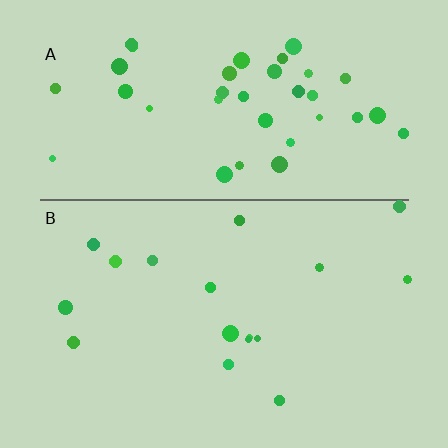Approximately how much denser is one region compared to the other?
Approximately 2.3× — region A over region B.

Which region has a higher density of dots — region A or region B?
A (the top).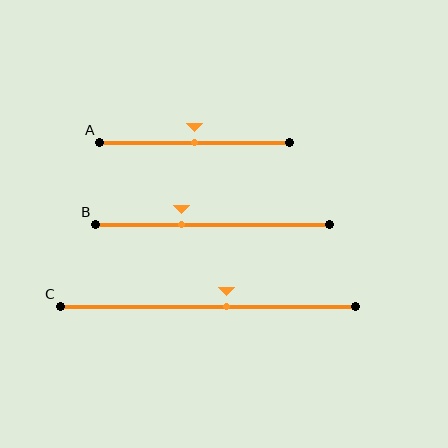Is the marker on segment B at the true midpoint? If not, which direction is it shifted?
No, the marker on segment B is shifted to the left by about 13% of the segment length.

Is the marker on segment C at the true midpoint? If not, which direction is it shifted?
No, the marker on segment C is shifted to the right by about 6% of the segment length.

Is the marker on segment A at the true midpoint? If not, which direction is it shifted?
Yes, the marker on segment A is at the true midpoint.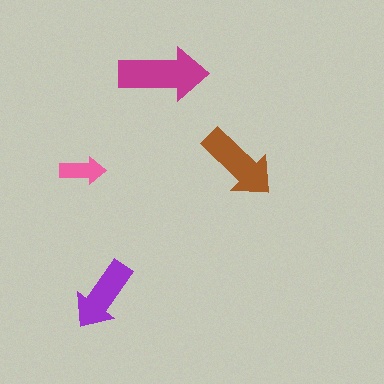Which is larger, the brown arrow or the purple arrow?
The brown one.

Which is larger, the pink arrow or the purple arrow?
The purple one.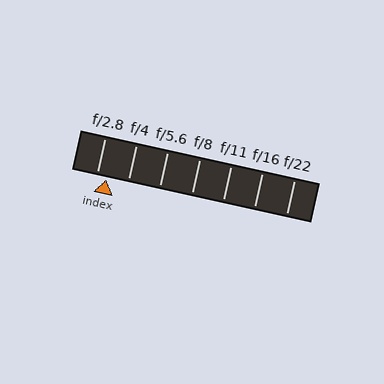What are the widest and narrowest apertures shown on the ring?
The widest aperture shown is f/2.8 and the narrowest is f/22.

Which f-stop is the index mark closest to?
The index mark is closest to f/2.8.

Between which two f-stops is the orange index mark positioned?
The index mark is between f/2.8 and f/4.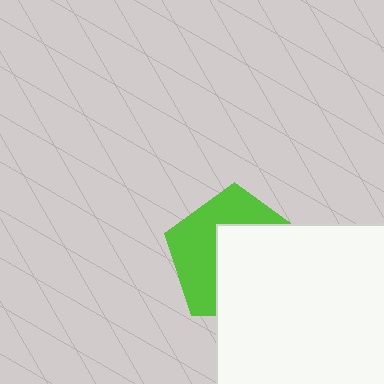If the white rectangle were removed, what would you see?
You would see the complete lime pentagon.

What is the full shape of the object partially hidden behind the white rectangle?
The partially hidden object is a lime pentagon.